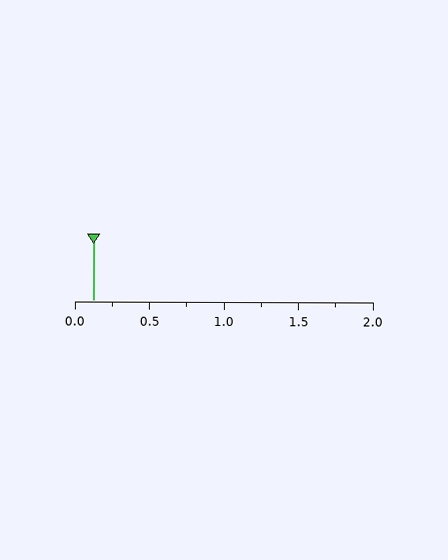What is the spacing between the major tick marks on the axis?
The major ticks are spaced 0.5 apart.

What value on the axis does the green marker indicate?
The marker indicates approximately 0.12.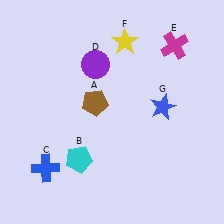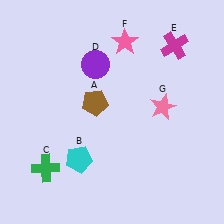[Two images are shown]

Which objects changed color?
C changed from blue to green. F changed from yellow to pink. G changed from blue to pink.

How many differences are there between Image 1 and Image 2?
There are 3 differences between the two images.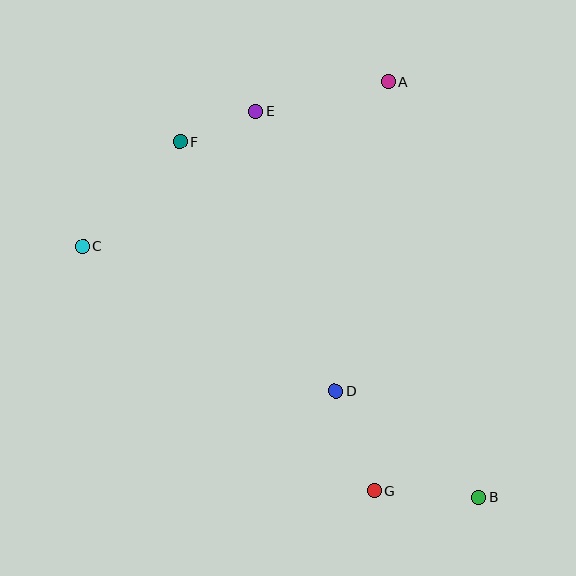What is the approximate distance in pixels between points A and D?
The distance between A and D is approximately 314 pixels.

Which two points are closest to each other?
Points E and F are closest to each other.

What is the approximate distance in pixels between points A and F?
The distance between A and F is approximately 217 pixels.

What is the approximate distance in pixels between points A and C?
The distance between A and C is approximately 347 pixels.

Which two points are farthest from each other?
Points B and C are farthest from each other.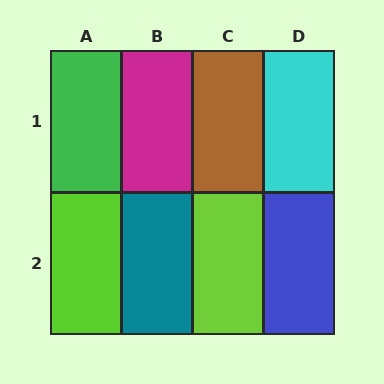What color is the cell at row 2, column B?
Teal.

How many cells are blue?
1 cell is blue.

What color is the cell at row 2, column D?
Blue.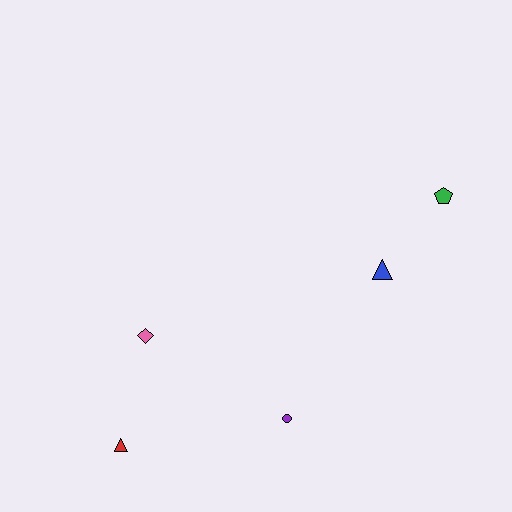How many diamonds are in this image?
There is 1 diamond.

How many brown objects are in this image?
There are no brown objects.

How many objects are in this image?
There are 5 objects.